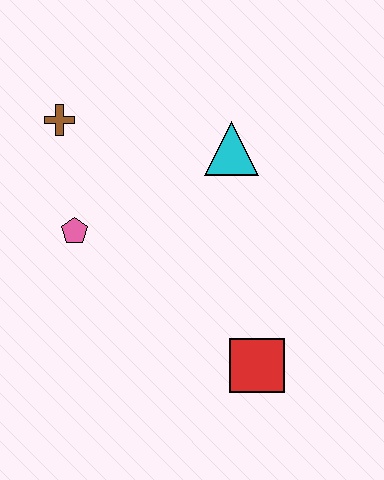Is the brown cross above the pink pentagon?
Yes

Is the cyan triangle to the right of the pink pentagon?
Yes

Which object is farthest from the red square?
The brown cross is farthest from the red square.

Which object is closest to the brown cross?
The pink pentagon is closest to the brown cross.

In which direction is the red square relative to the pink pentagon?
The red square is to the right of the pink pentagon.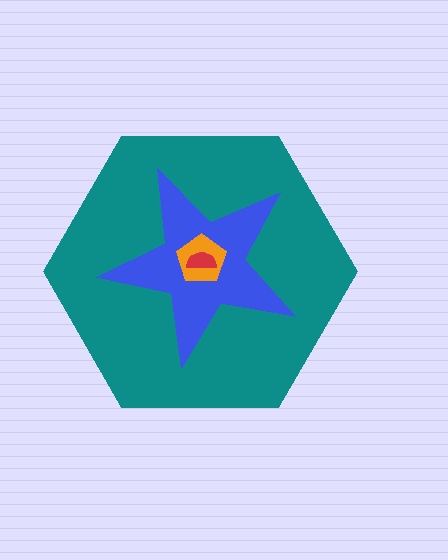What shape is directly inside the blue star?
The orange pentagon.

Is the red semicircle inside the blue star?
Yes.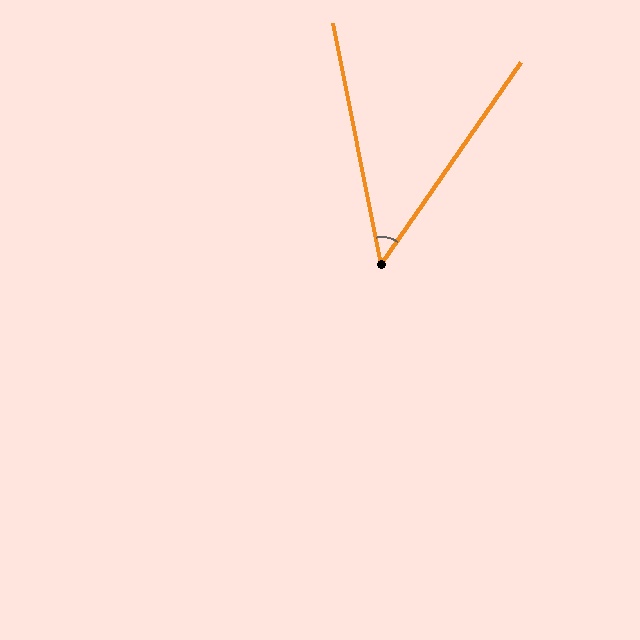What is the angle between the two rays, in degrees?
Approximately 46 degrees.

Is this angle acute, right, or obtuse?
It is acute.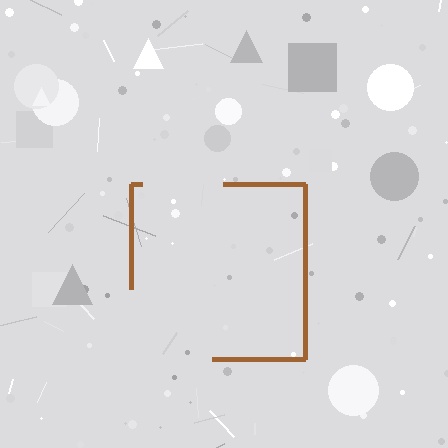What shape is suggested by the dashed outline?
The dashed outline suggests a square.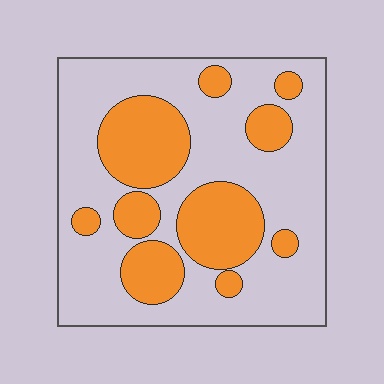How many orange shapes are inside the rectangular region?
10.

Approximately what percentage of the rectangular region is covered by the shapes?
Approximately 30%.